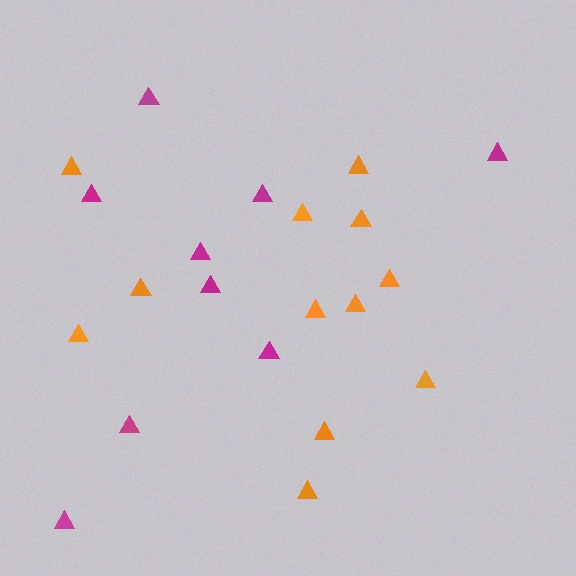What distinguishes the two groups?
There are 2 groups: one group of magenta triangles (9) and one group of orange triangles (12).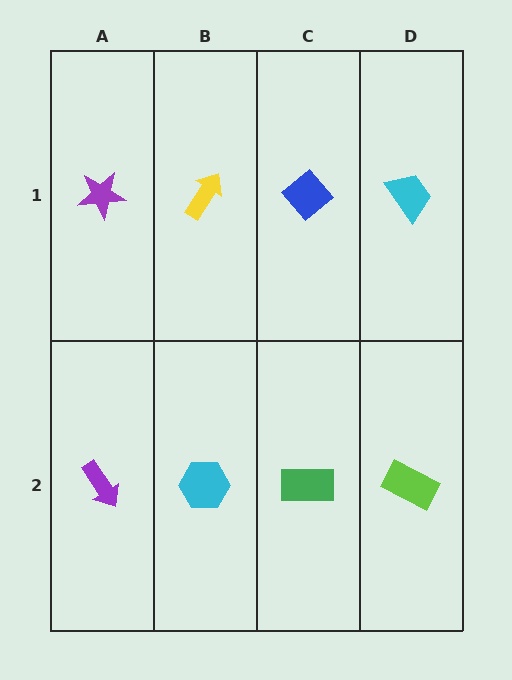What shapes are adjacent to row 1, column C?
A green rectangle (row 2, column C), a yellow arrow (row 1, column B), a cyan trapezoid (row 1, column D).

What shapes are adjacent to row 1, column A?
A purple arrow (row 2, column A), a yellow arrow (row 1, column B).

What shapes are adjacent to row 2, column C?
A blue diamond (row 1, column C), a cyan hexagon (row 2, column B), a lime rectangle (row 2, column D).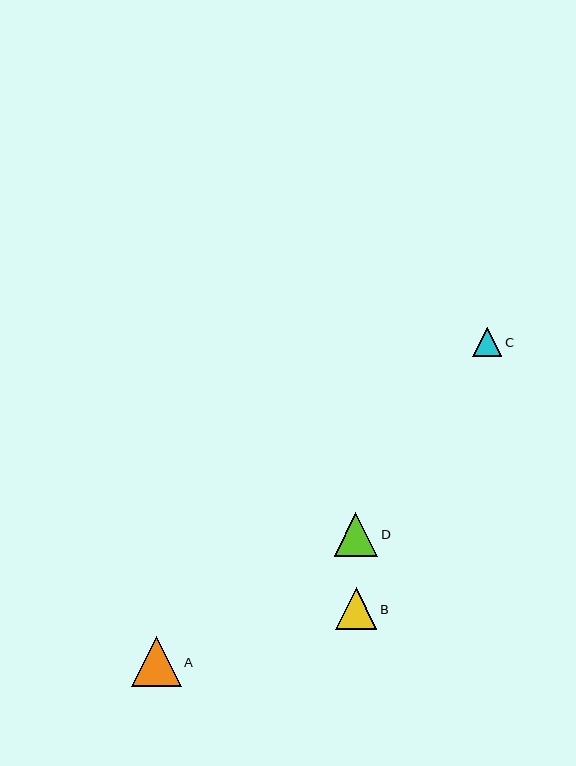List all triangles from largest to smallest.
From largest to smallest: A, D, B, C.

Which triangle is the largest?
Triangle A is the largest with a size of approximately 50 pixels.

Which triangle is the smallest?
Triangle C is the smallest with a size of approximately 29 pixels.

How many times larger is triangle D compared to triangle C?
Triangle D is approximately 1.5 times the size of triangle C.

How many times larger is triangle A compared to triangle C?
Triangle A is approximately 1.7 times the size of triangle C.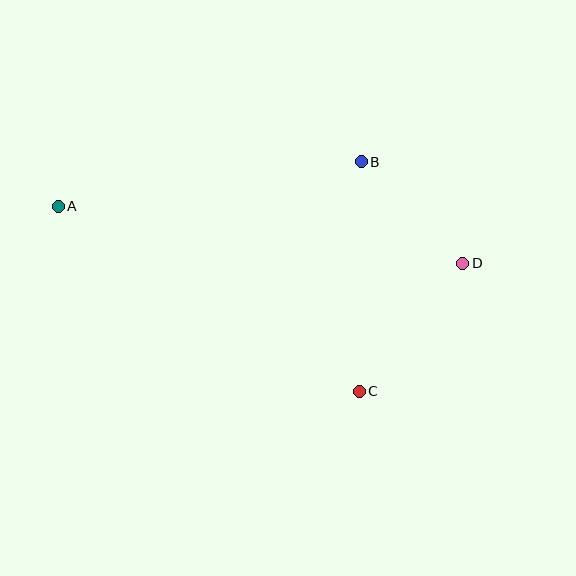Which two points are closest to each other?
Points B and D are closest to each other.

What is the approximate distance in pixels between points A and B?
The distance between A and B is approximately 306 pixels.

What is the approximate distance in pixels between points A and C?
The distance between A and C is approximately 353 pixels.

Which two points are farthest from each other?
Points A and D are farthest from each other.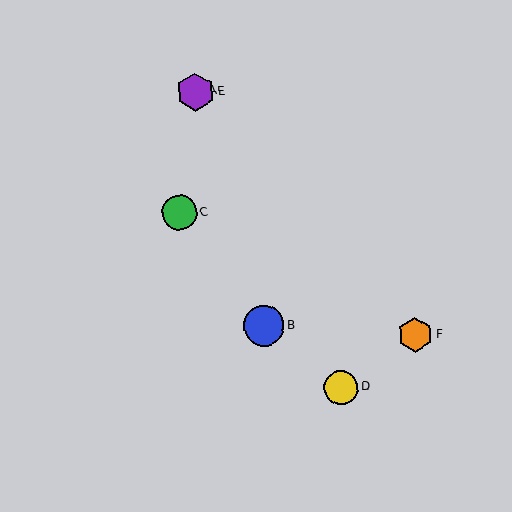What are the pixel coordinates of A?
Object A is at (195, 91).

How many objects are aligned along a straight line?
3 objects (A, D, E) are aligned along a straight line.